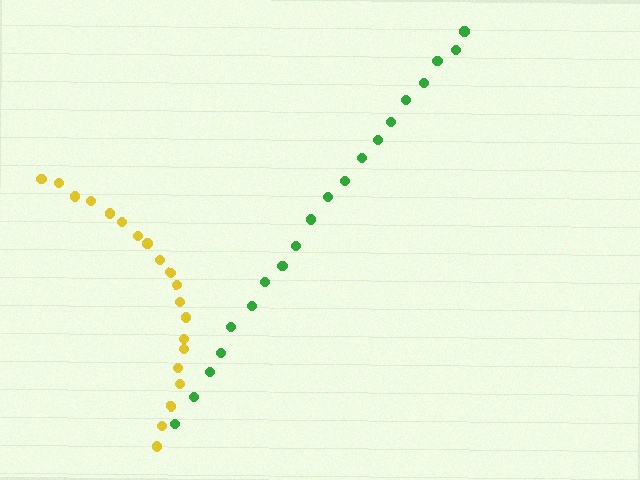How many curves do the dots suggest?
There are 2 distinct paths.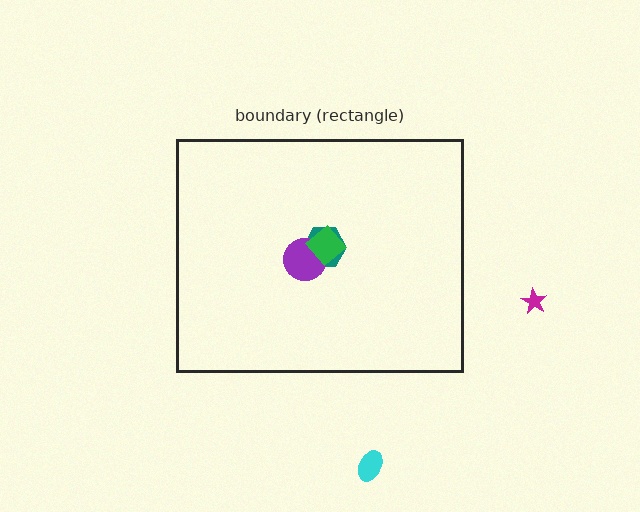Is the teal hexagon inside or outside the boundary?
Inside.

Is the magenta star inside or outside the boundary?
Outside.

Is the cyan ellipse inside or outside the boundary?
Outside.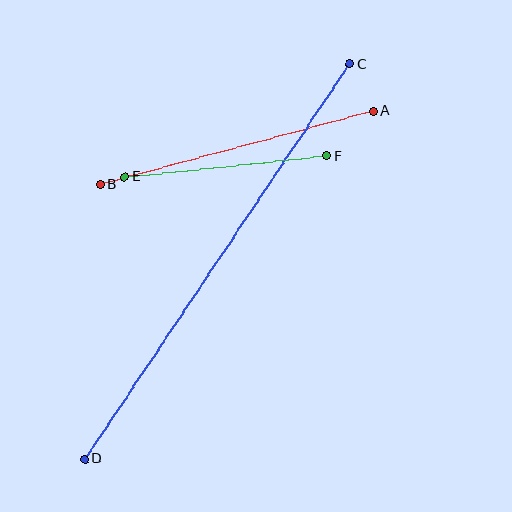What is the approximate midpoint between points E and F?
The midpoint is at approximately (226, 166) pixels.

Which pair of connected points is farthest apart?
Points C and D are farthest apart.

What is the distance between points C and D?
The distance is approximately 476 pixels.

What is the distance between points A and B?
The distance is approximately 283 pixels.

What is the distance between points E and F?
The distance is approximately 204 pixels.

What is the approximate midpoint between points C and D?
The midpoint is at approximately (217, 262) pixels.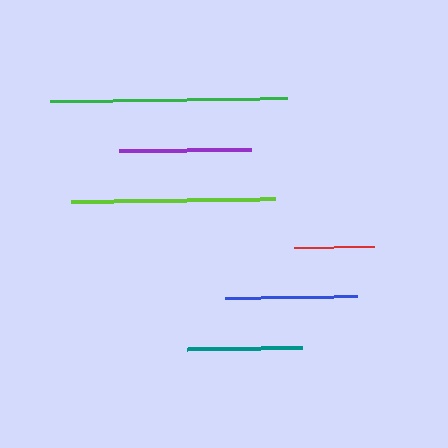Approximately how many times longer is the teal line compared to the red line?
The teal line is approximately 1.4 times the length of the red line.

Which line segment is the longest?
The green line is the longest at approximately 237 pixels.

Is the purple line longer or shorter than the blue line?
The blue line is longer than the purple line.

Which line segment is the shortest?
The red line is the shortest at approximately 80 pixels.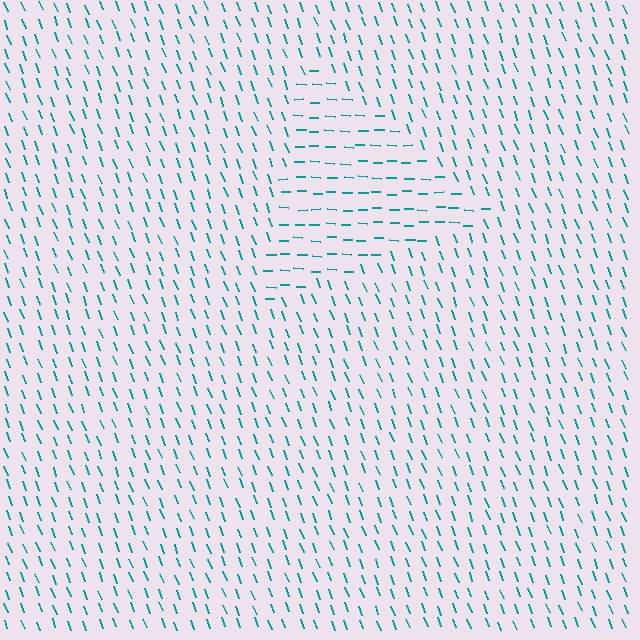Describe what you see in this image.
The image is filled with small teal line segments. A triangle region in the image has lines oriented differently from the surrounding lines, creating a visible texture boundary.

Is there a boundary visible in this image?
Yes, there is a texture boundary formed by a change in line orientation.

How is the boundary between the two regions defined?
The boundary is defined purely by a change in line orientation (approximately 68 degrees difference). All lines are the same color and thickness.